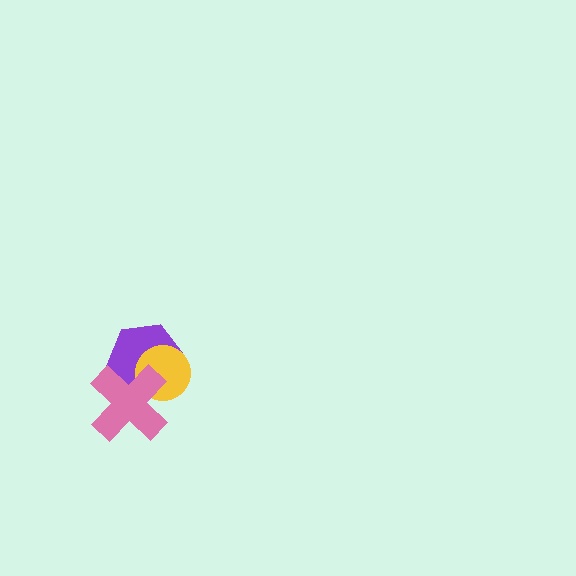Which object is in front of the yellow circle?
The pink cross is in front of the yellow circle.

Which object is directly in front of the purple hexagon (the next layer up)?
The yellow circle is directly in front of the purple hexagon.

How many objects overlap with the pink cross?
2 objects overlap with the pink cross.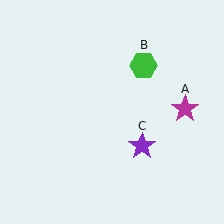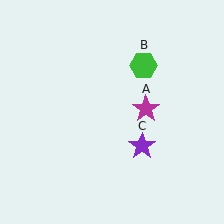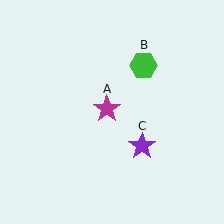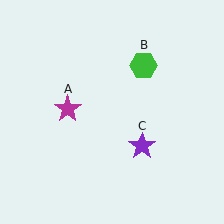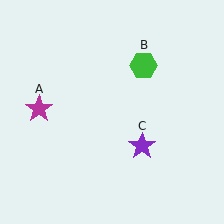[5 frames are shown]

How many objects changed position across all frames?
1 object changed position: magenta star (object A).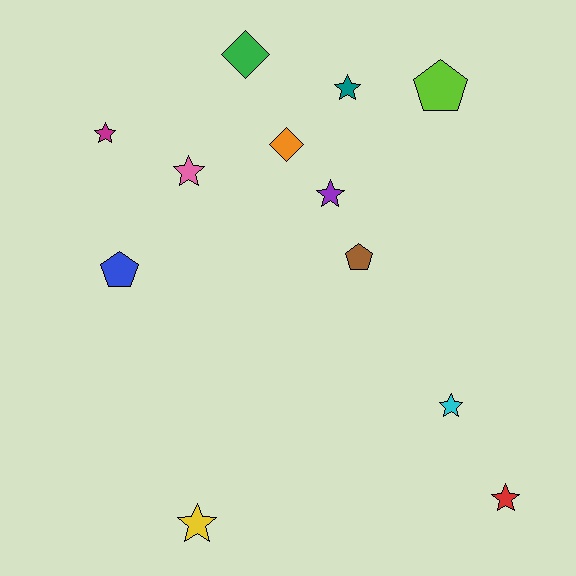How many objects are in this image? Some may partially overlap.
There are 12 objects.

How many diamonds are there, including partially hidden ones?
There are 2 diamonds.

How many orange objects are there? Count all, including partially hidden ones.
There is 1 orange object.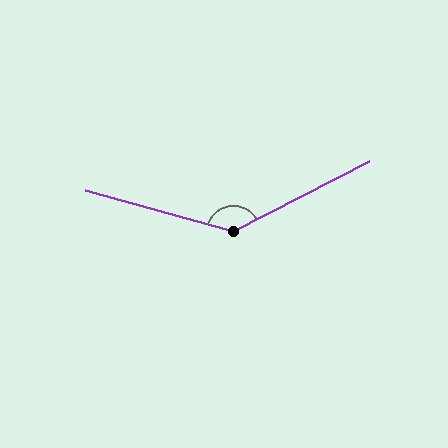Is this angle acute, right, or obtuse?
It is obtuse.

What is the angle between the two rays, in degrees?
Approximately 137 degrees.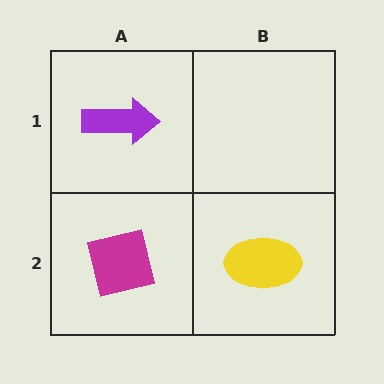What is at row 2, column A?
A magenta square.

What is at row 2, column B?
A yellow ellipse.